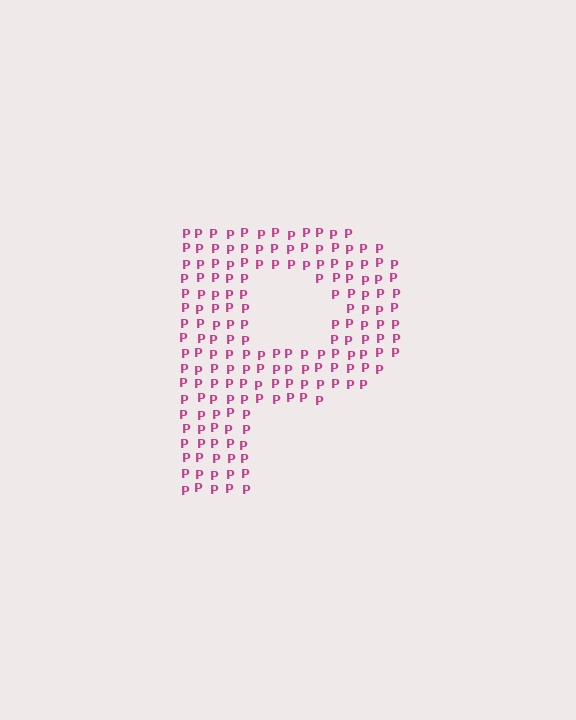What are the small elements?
The small elements are letter P's.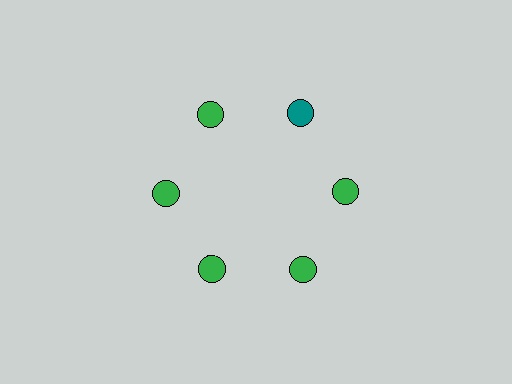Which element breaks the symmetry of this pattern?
The teal circle at roughly the 1 o'clock position breaks the symmetry. All other shapes are green circles.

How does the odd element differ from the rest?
It has a different color: teal instead of green.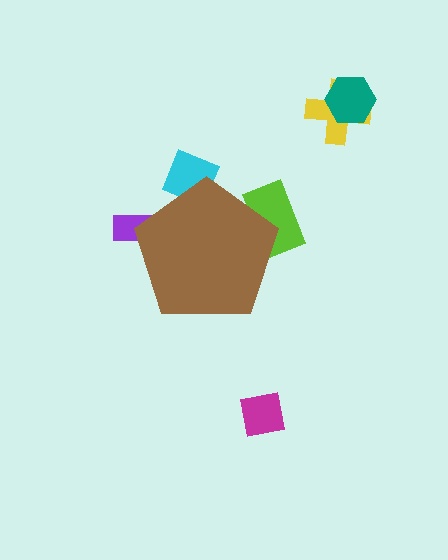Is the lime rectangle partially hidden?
Yes, the lime rectangle is partially hidden behind the brown pentagon.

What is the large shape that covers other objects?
A brown pentagon.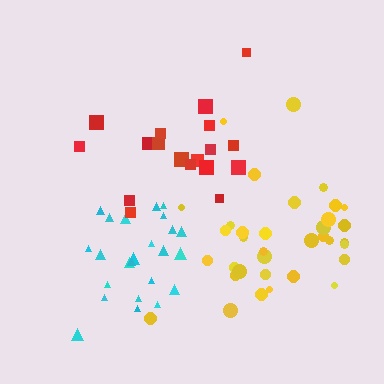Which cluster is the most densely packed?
Cyan.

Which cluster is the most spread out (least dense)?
Yellow.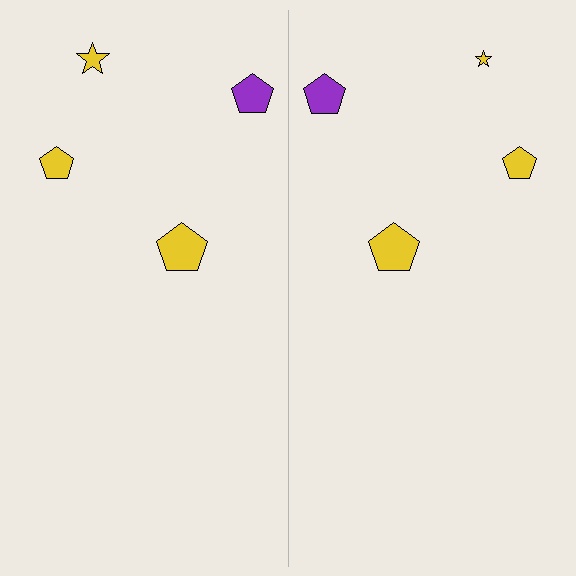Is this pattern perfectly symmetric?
No, the pattern is not perfectly symmetric. The yellow star on the right side has a different size than its mirror counterpart.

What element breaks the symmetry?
The yellow star on the right side has a different size than its mirror counterpart.